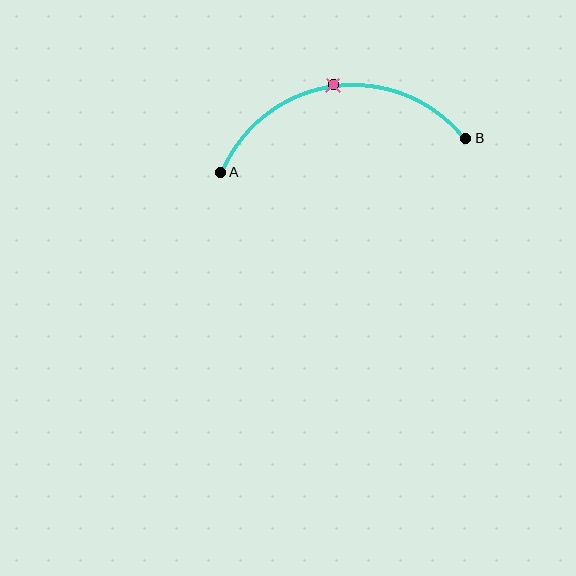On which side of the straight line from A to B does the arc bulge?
The arc bulges above the straight line connecting A and B.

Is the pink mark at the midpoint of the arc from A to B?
Yes. The pink mark lies on the arc at equal arc-length from both A and B — it is the arc midpoint.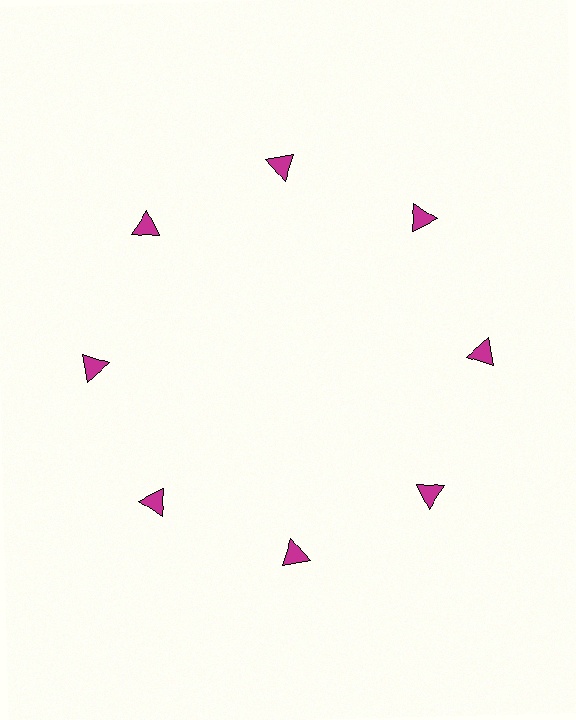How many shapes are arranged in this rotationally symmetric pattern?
There are 8 shapes, arranged in 8 groups of 1.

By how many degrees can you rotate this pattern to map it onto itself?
The pattern maps onto itself every 45 degrees of rotation.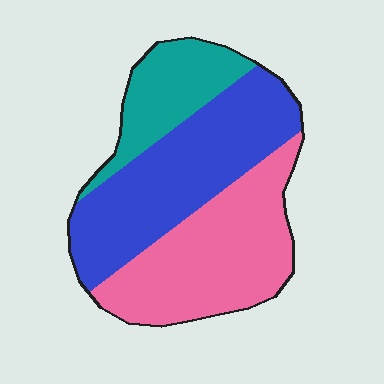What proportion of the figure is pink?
Pink takes up about two fifths (2/5) of the figure.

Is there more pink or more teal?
Pink.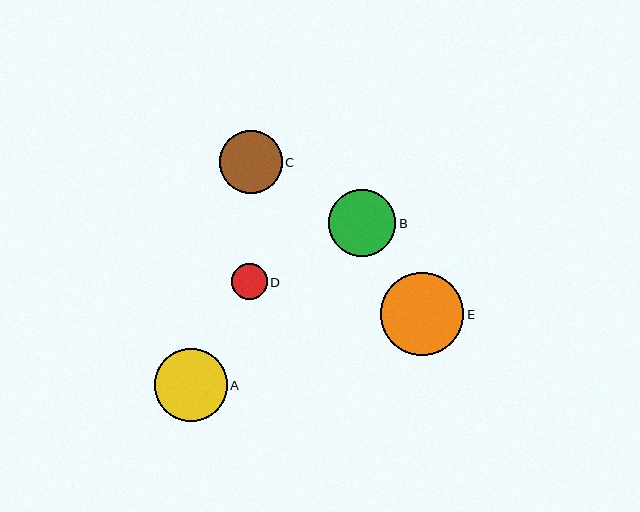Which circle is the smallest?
Circle D is the smallest with a size of approximately 36 pixels.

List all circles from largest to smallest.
From largest to smallest: E, A, B, C, D.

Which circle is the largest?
Circle E is the largest with a size of approximately 84 pixels.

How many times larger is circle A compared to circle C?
Circle A is approximately 1.2 times the size of circle C.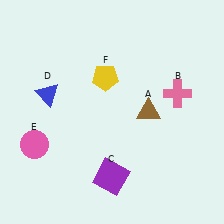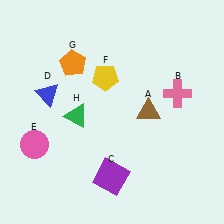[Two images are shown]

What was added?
An orange pentagon (G), a green triangle (H) were added in Image 2.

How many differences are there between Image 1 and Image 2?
There are 2 differences between the two images.